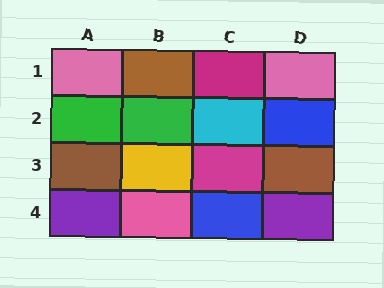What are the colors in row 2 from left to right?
Green, green, cyan, blue.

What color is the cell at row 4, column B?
Pink.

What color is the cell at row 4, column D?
Purple.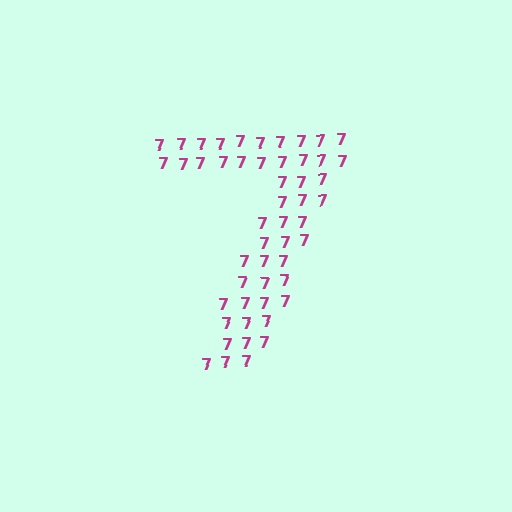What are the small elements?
The small elements are digit 7's.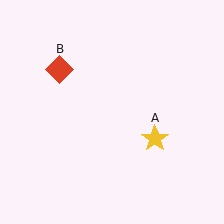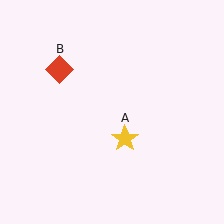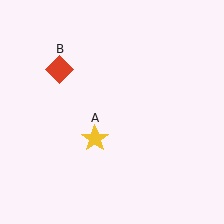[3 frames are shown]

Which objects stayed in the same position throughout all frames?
Red diamond (object B) remained stationary.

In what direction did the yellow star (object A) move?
The yellow star (object A) moved left.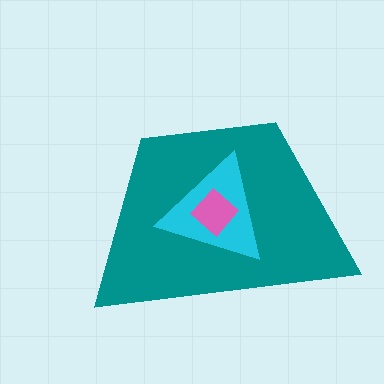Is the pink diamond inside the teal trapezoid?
Yes.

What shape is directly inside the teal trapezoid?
The cyan triangle.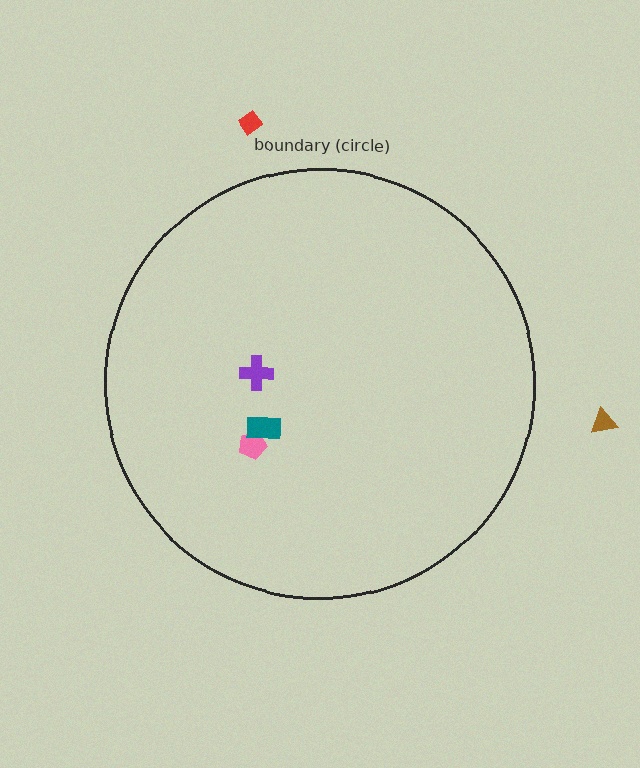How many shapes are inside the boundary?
3 inside, 2 outside.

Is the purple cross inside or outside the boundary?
Inside.